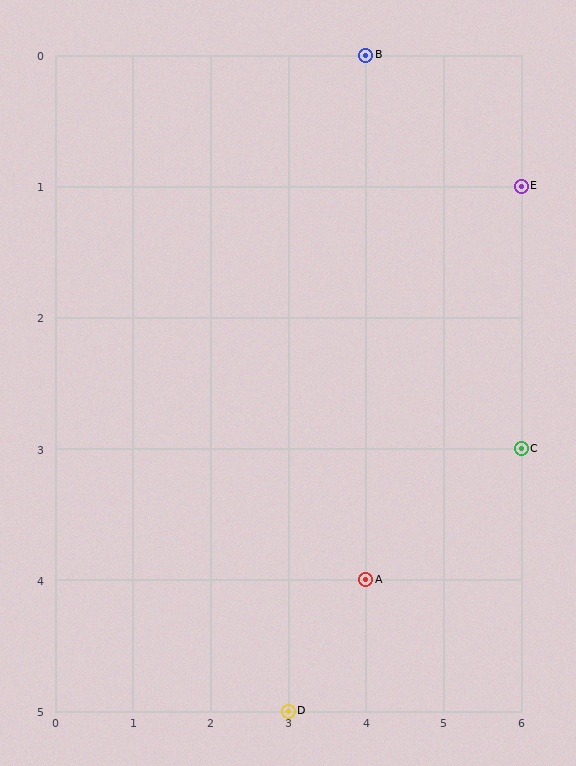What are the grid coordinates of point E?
Point E is at grid coordinates (6, 1).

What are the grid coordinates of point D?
Point D is at grid coordinates (3, 5).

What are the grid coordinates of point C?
Point C is at grid coordinates (6, 3).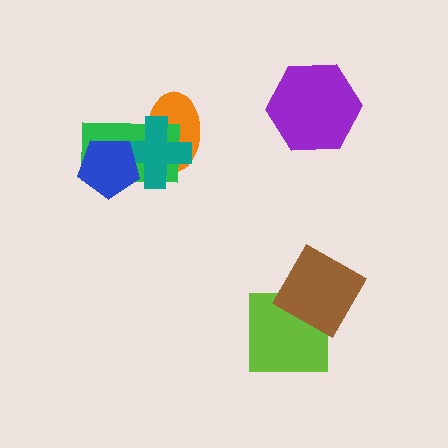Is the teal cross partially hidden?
Yes, it is partially covered by another shape.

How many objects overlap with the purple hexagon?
0 objects overlap with the purple hexagon.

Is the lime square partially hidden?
Yes, it is partially covered by another shape.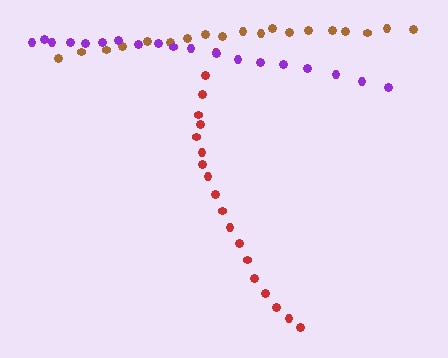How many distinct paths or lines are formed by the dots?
There are 3 distinct paths.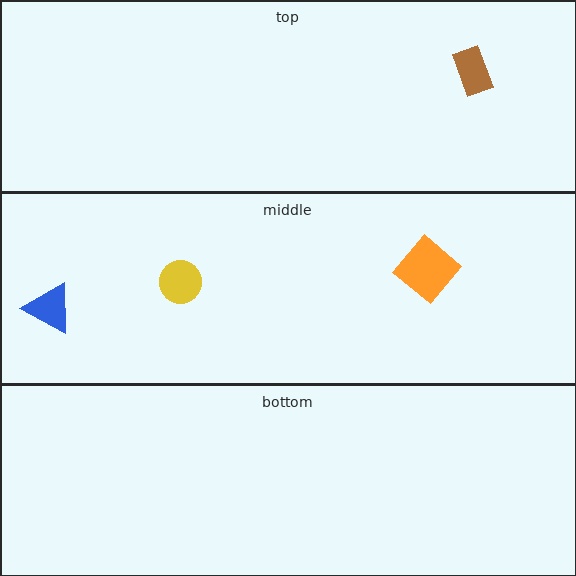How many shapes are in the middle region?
3.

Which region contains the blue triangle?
The middle region.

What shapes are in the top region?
The brown rectangle.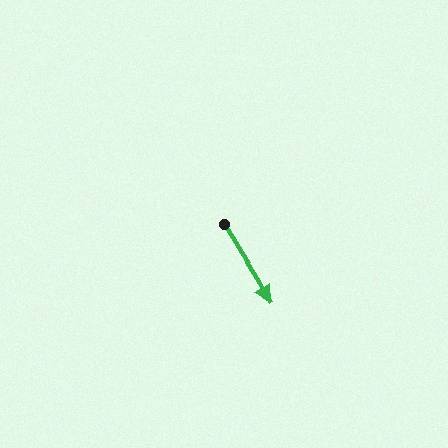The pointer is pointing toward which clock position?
Roughly 5 o'clock.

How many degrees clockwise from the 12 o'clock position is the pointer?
Approximately 149 degrees.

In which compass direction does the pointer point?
Southeast.